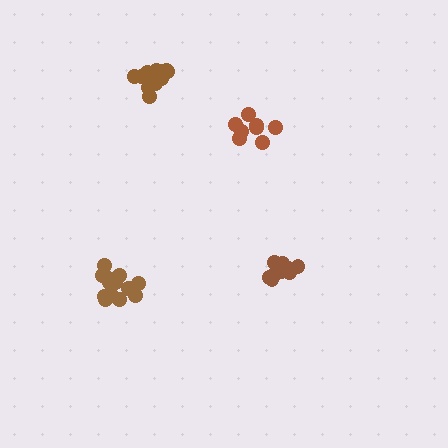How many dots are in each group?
Group 1: 12 dots, Group 2: 9 dots, Group 3: 11 dots, Group 4: 13 dots (45 total).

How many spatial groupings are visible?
There are 4 spatial groupings.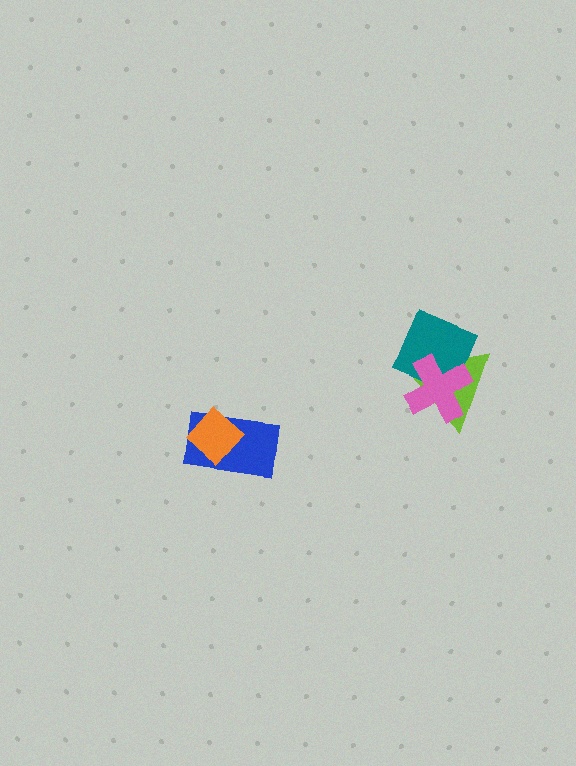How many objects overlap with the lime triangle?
2 objects overlap with the lime triangle.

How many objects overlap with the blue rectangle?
1 object overlaps with the blue rectangle.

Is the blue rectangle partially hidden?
Yes, it is partially covered by another shape.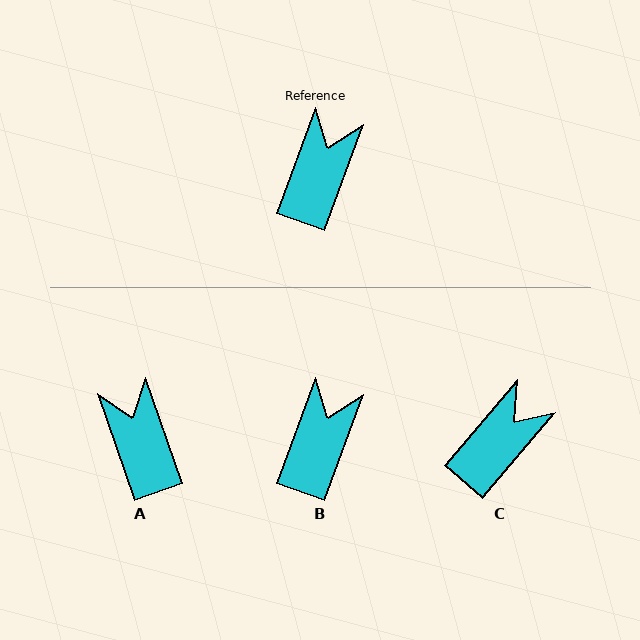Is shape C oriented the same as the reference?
No, it is off by about 20 degrees.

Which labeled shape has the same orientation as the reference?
B.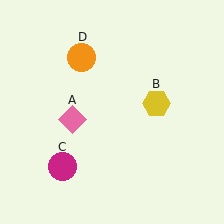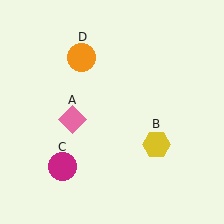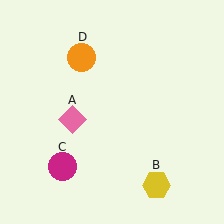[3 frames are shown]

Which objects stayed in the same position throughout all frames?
Pink diamond (object A) and magenta circle (object C) and orange circle (object D) remained stationary.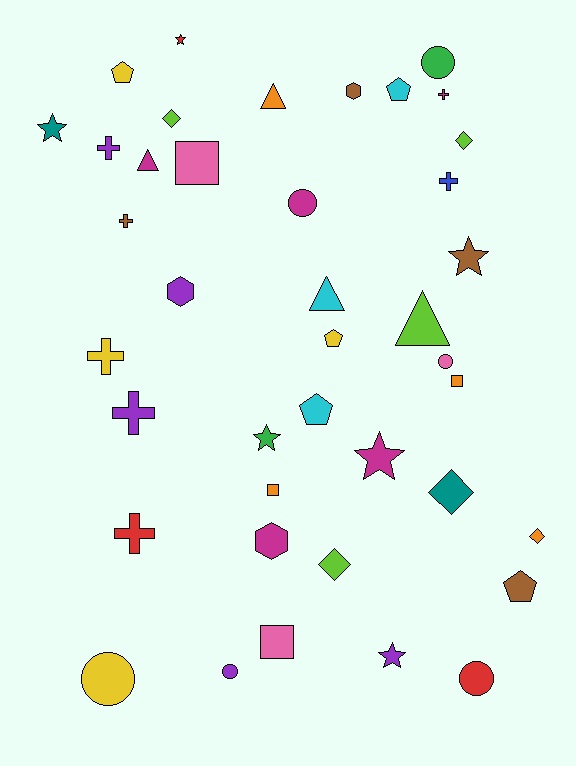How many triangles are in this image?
There are 4 triangles.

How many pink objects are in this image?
There are 3 pink objects.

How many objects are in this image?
There are 40 objects.